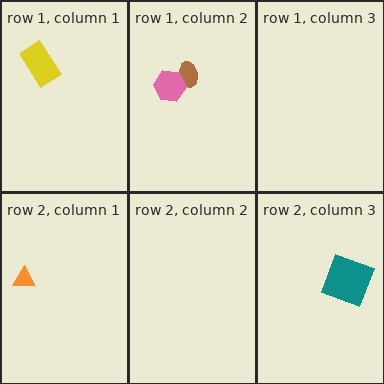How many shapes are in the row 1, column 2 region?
2.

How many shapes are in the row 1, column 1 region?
1.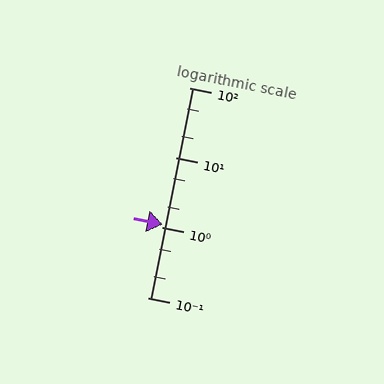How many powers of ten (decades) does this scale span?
The scale spans 3 decades, from 0.1 to 100.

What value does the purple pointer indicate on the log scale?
The pointer indicates approximately 1.1.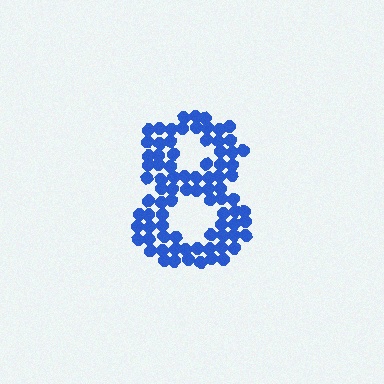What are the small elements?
The small elements are circles.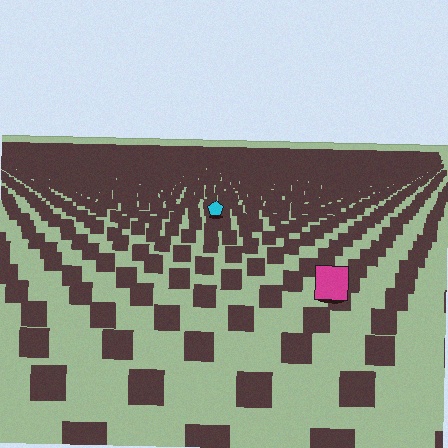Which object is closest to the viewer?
The magenta square is closest. The texture marks near it are larger and more spread out.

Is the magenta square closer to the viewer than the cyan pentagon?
Yes. The magenta square is closer — you can tell from the texture gradient: the ground texture is coarser near it.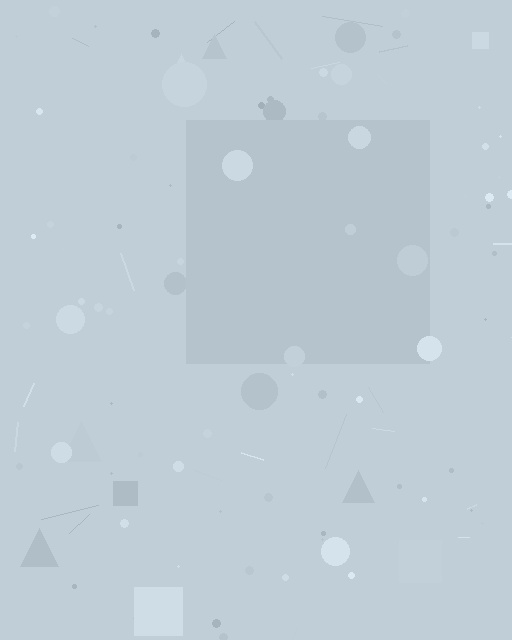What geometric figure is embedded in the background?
A square is embedded in the background.